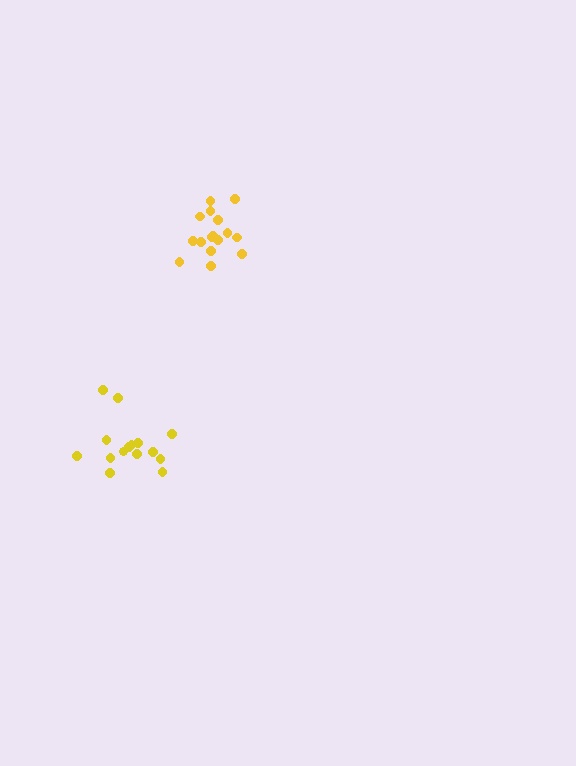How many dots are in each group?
Group 1: 15 dots, Group 2: 16 dots (31 total).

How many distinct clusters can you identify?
There are 2 distinct clusters.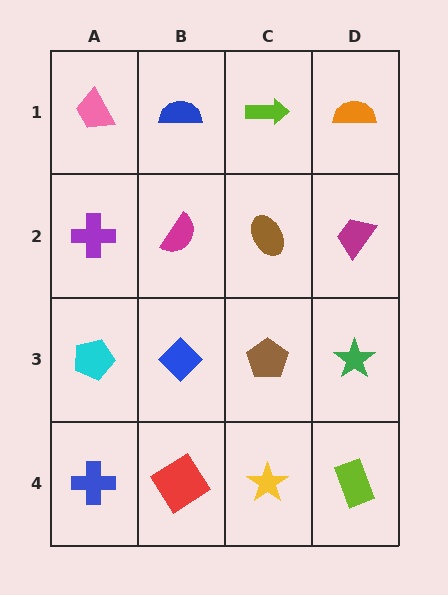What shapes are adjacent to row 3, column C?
A brown ellipse (row 2, column C), a yellow star (row 4, column C), a blue diamond (row 3, column B), a green star (row 3, column D).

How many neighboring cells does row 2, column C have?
4.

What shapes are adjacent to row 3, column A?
A purple cross (row 2, column A), a blue cross (row 4, column A), a blue diamond (row 3, column B).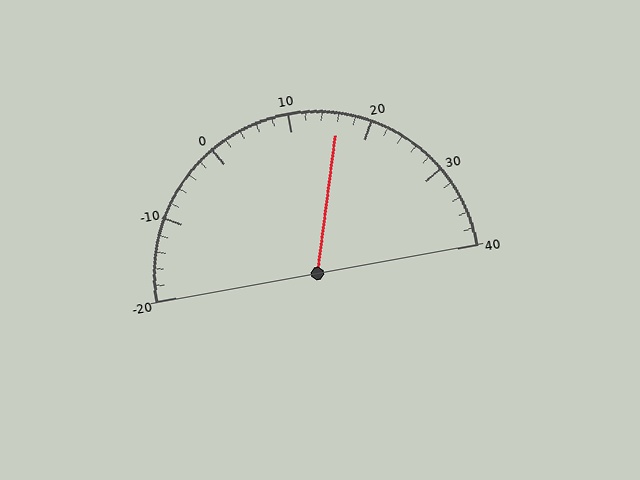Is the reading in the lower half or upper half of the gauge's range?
The reading is in the upper half of the range (-20 to 40).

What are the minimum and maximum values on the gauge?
The gauge ranges from -20 to 40.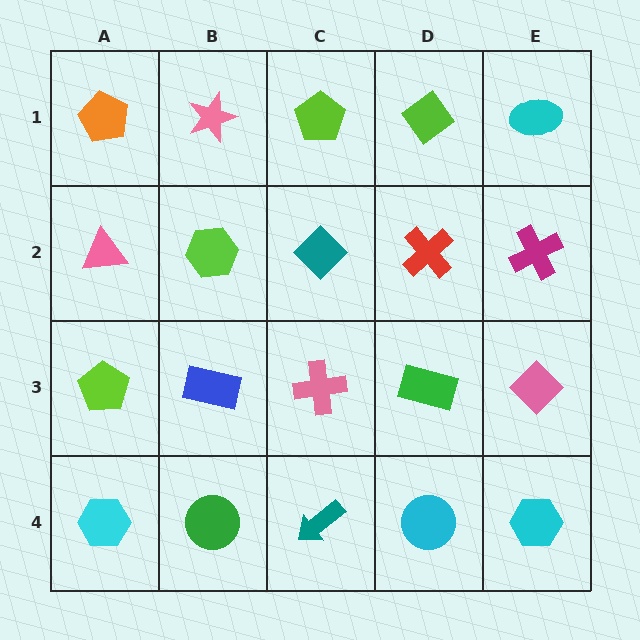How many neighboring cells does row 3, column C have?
4.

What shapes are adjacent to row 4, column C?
A pink cross (row 3, column C), a green circle (row 4, column B), a cyan circle (row 4, column D).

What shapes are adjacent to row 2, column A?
An orange pentagon (row 1, column A), a lime pentagon (row 3, column A), a lime hexagon (row 2, column B).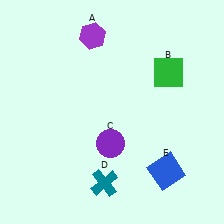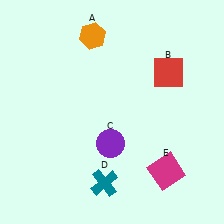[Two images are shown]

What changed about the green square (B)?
In Image 1, B is green. In Image 2, it changed to red.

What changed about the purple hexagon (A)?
In Image 1, A is purple. In Image 2, it changed to orange.